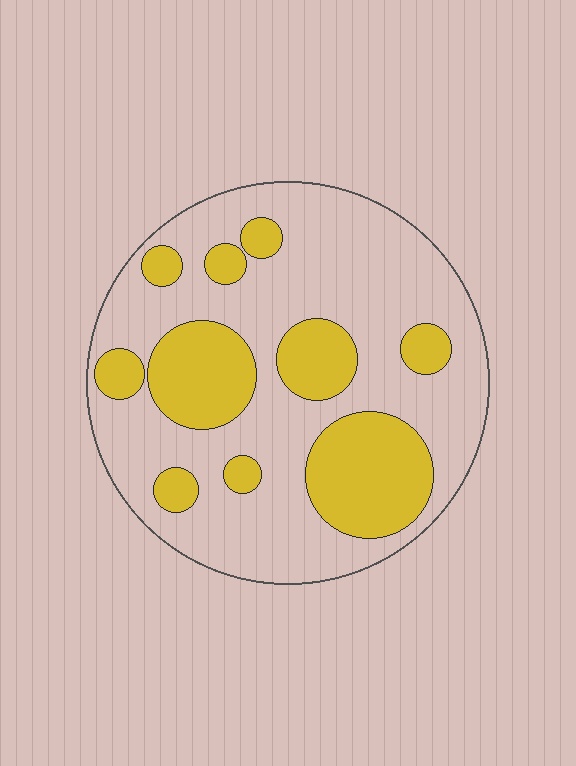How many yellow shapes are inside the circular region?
10.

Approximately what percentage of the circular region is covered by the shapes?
Approximately 30%.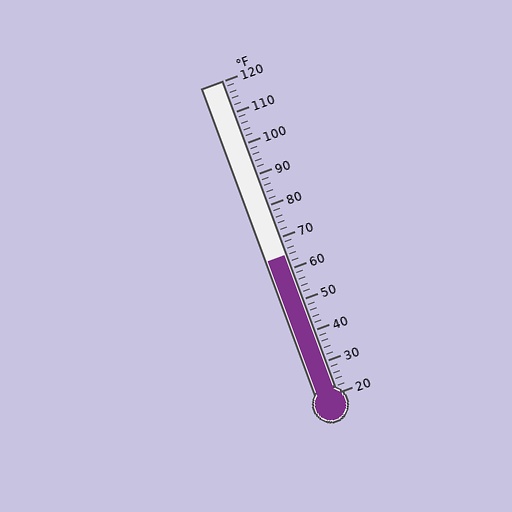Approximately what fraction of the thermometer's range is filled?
The thermometer is filled to approximately 45% of its range.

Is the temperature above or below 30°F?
The temperature is above 30°F.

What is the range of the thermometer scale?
The thermometer scale ranges from 20°F to 120°F.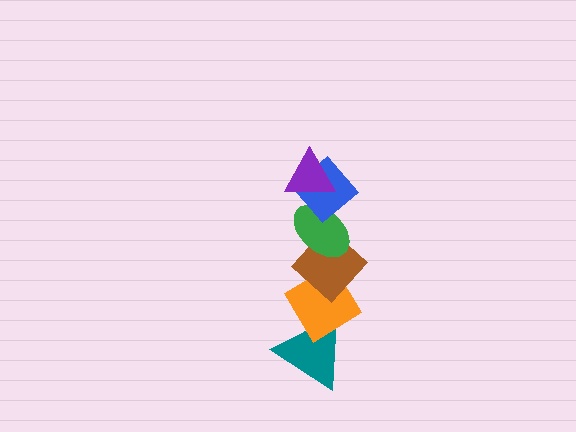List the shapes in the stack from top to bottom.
From top to bottom: the purple triangle, the blue diamond, the green ellipse, the brown diamond, the orange diamond, the teal triangle.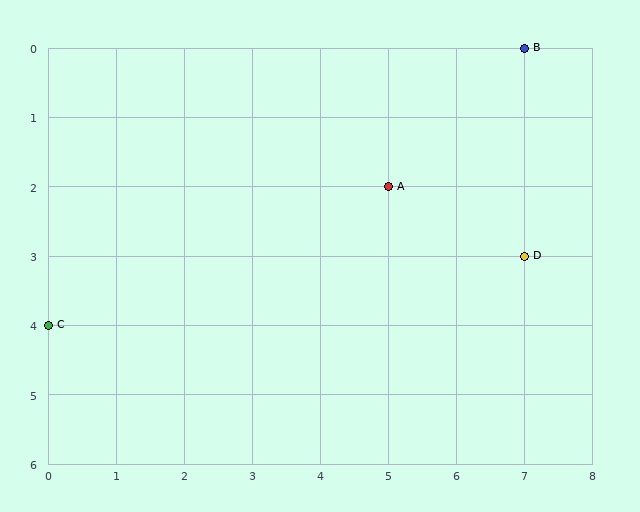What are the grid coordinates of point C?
Point C is at grid coordinates (0, 4).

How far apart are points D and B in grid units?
Points D and B are 3 rows apart.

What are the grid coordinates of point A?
Point A is at grid coordinates (5, 2).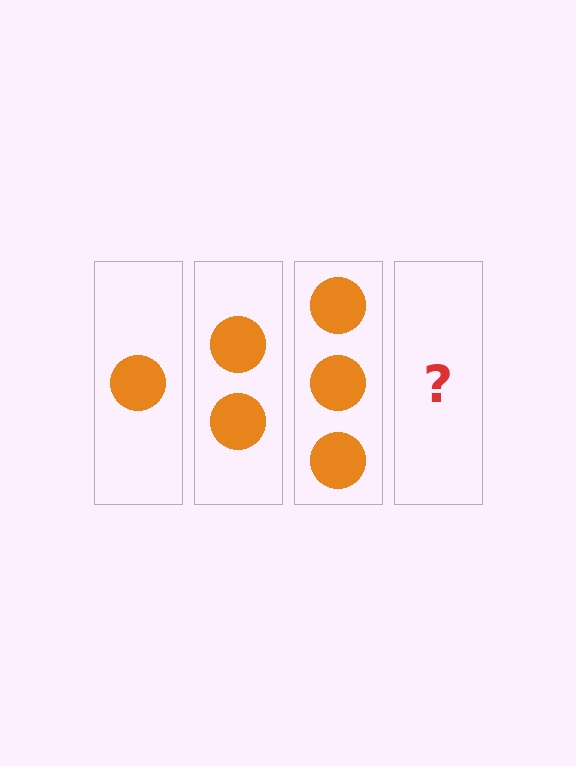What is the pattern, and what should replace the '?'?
The pattern is that each step adds one more circle. The '?' should be 4 circles.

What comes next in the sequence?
The next element should be 4 circles.